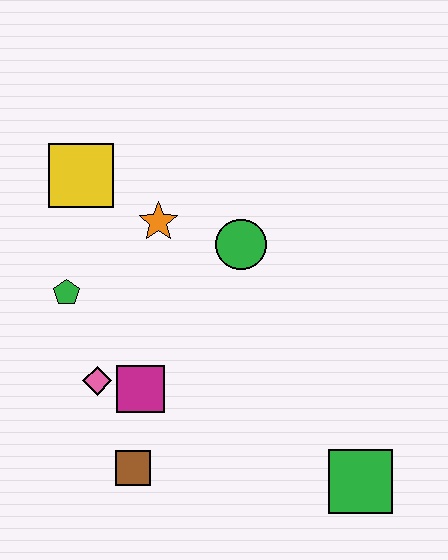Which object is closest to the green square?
The brown square is closest to the green square.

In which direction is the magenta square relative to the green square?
The magenta square is to the left of the green square.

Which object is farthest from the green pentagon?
The green square is farthest from the green pentagon.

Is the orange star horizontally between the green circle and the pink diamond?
Yes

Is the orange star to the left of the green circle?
Yes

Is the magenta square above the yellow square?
No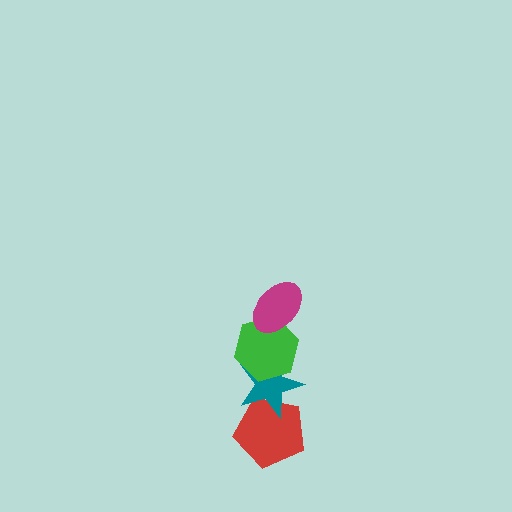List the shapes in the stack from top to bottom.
From top to bottom: the magenta ellipse, the green hexagon, the teal star, the red pentagon.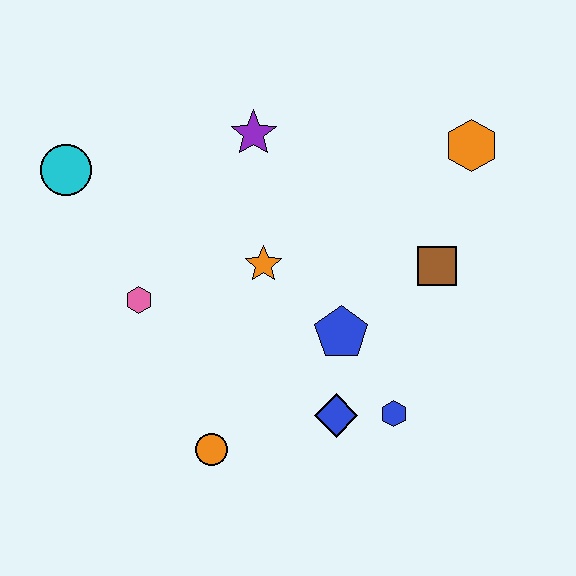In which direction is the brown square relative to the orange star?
The brown square is to the right of the orange star.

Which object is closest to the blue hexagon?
The blue diamond is closest to the blue hexagon.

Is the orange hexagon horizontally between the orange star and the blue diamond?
No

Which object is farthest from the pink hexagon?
The orange hexagon is farthest from the pink hexagon.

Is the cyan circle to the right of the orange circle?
No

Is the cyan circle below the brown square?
No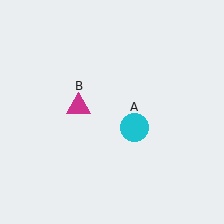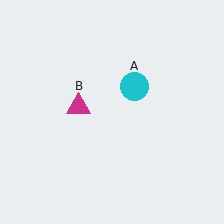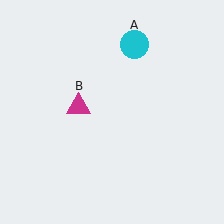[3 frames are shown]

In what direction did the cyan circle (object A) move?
The cyan circle (object A) moved up.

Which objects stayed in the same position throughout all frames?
Magenta triangle (object B) remained stationary.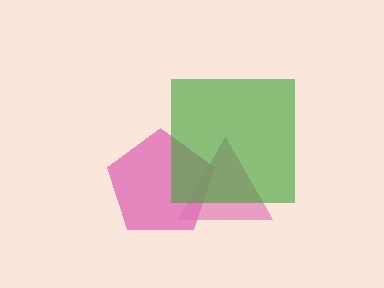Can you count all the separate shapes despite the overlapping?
Yes, there are 3 separate shapes.